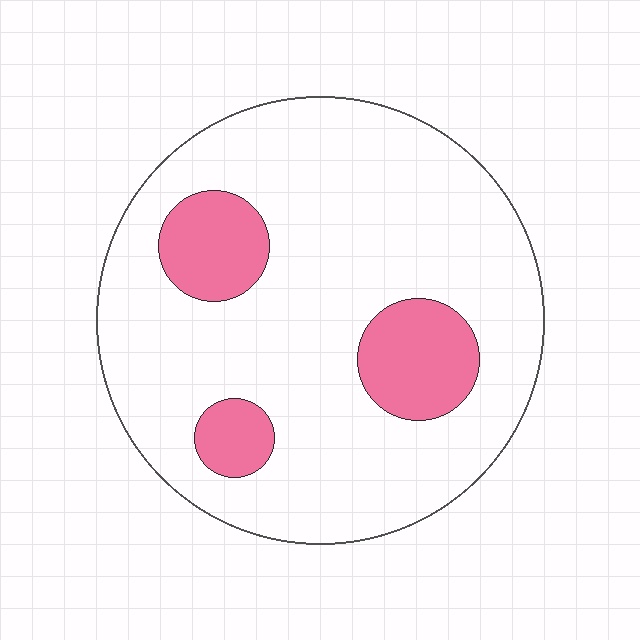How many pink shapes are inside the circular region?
3.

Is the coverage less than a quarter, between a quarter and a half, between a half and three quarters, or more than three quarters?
Less than a quarter.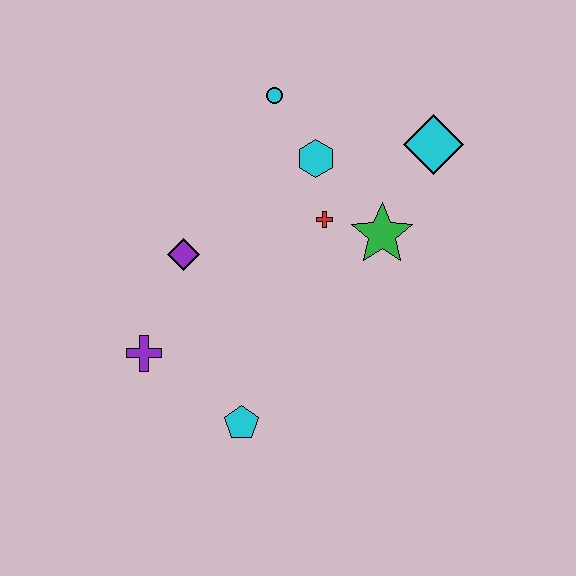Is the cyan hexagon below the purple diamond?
No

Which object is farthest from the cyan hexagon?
The cyan pentagon is farthest from the cyan hexagon.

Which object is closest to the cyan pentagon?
The purple cross is closest to the cyan pentagon.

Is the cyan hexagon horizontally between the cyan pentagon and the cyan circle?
No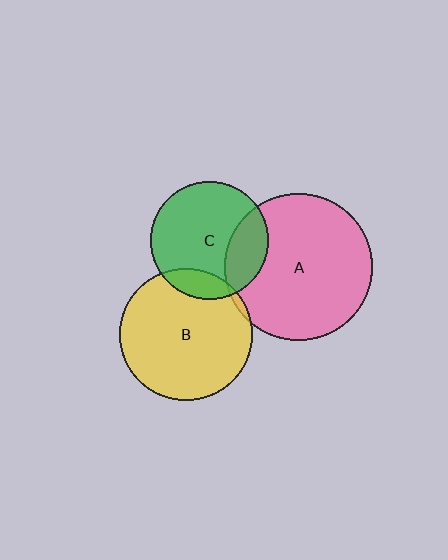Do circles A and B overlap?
Yes.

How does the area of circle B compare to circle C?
Approximately 1.3 times.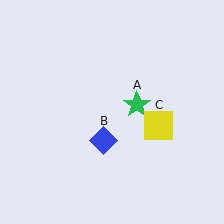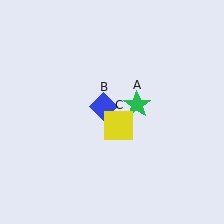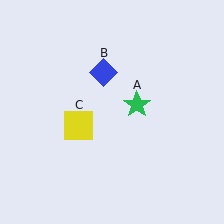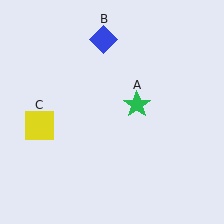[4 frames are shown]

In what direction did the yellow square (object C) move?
The yellow square (object C) moved left.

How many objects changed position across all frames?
2 objects changed position: blue diamond (object B), yellow square (object C).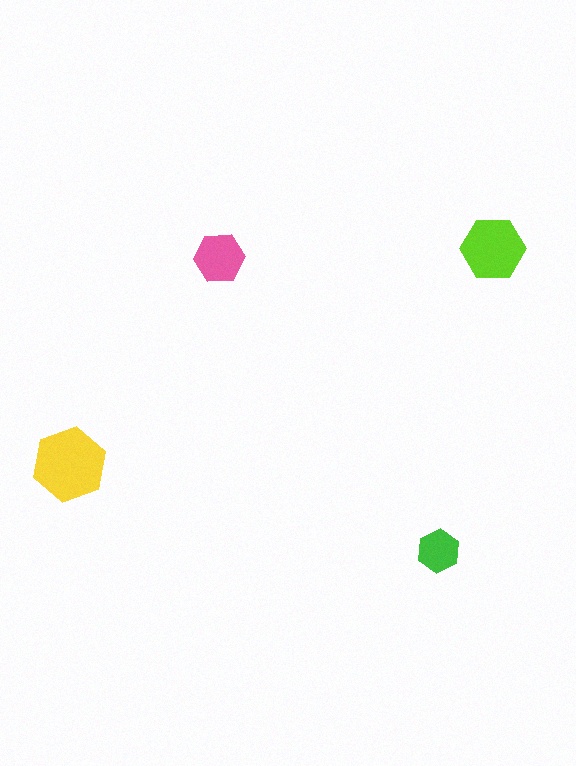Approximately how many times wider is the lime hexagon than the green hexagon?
About 1.5 times wider.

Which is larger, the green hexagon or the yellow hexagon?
The yellow one.